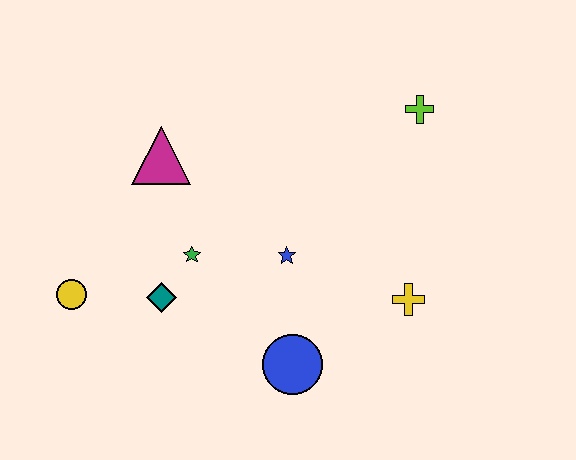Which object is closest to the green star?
The teal diamond is closest to the green star.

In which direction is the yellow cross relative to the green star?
The yellow cross is to the right of the green star.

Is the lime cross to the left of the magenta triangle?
No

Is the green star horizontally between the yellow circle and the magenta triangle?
No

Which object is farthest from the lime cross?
The yellow circle is farthest from the lime cross.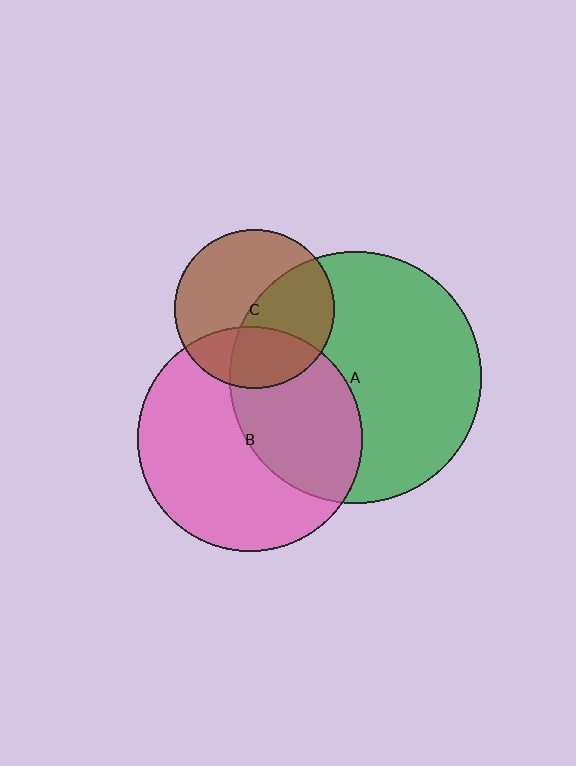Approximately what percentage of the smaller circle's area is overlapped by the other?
Approximately 30%.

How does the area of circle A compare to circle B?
Approximately 1.3 times.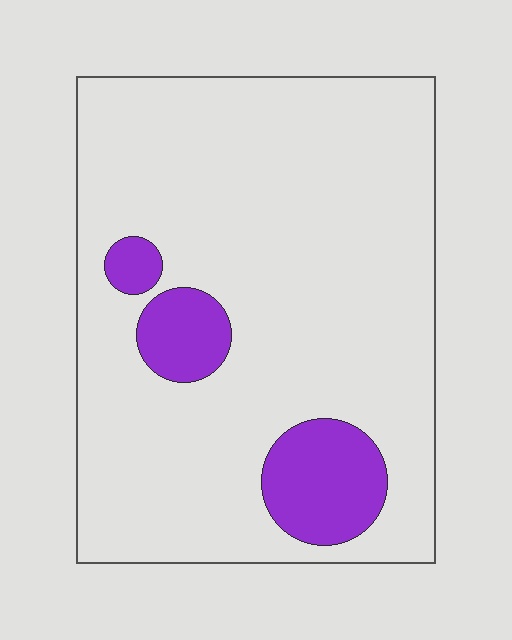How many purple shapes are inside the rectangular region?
3.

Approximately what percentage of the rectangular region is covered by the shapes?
Approximately 15%.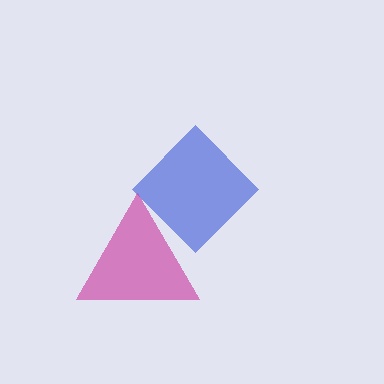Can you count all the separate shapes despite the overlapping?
Yes, there are 2 separate shapes.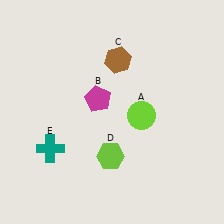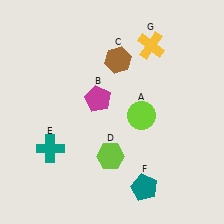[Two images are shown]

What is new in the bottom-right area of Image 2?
A teal pentagon (F) was added in the bottom-right area of Image 2.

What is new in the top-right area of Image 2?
A yellow cross (G) was added in the top-right area of Image 2.